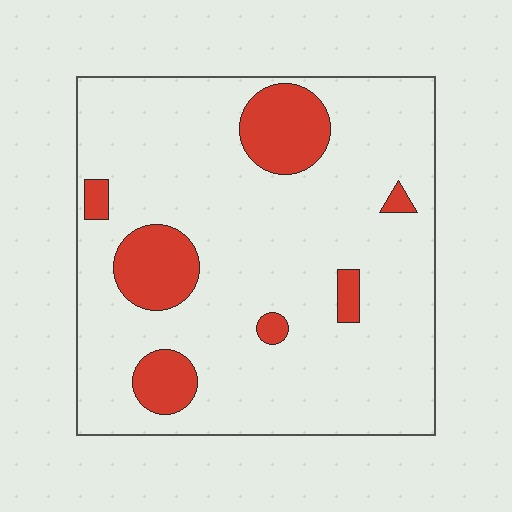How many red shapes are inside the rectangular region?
7.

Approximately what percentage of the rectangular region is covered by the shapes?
Approximately 15%.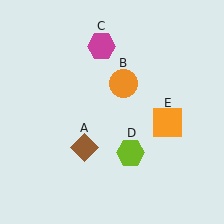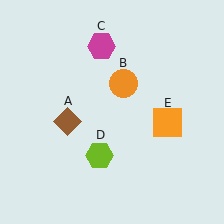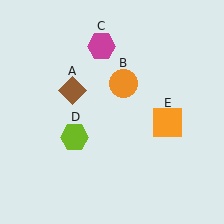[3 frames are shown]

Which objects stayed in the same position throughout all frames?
Orange circle (object B) and magenta hexagon (object C) and orange square (object E) remained stationary.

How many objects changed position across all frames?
2 objects changed position: brown diamond (object A), lime hexagon (object D).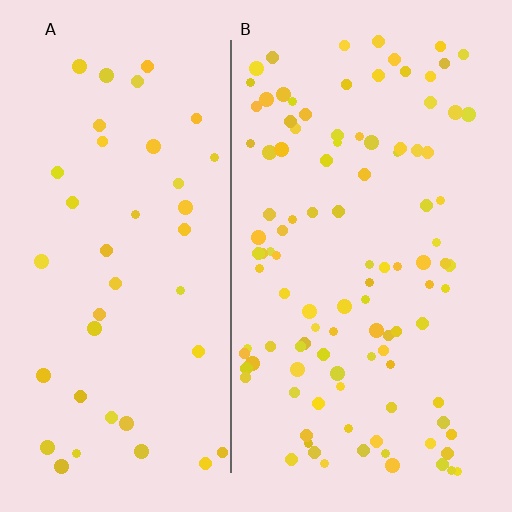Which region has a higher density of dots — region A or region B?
B (the right).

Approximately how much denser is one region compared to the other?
Approximately 2.6× — region B over region A.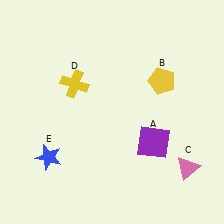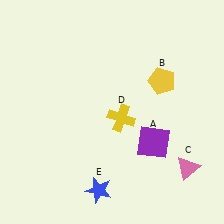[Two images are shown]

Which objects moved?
The objects that moved are: the yellow cross (D), the blue star (E).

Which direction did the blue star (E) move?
The blue star (E) moved right.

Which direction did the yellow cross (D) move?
The yellow cross (D) moved right.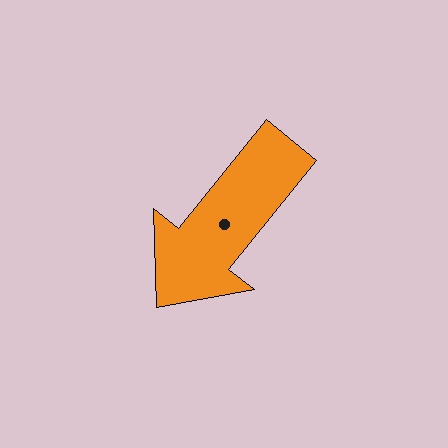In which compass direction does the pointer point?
Southwest.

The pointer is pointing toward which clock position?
Roughly 7 o'clock.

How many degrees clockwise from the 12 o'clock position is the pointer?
Approximately 219 degrees.